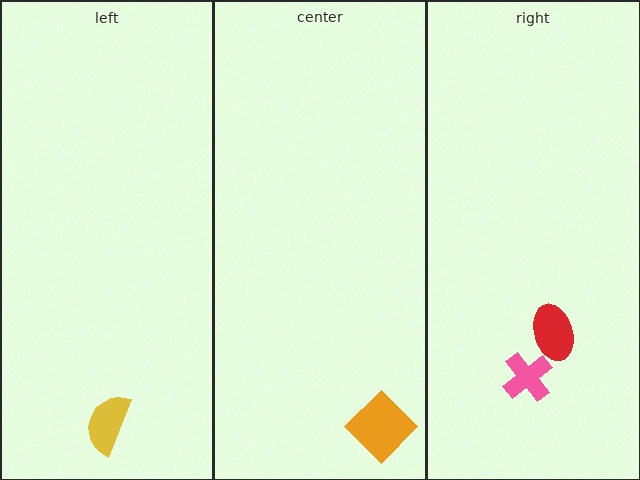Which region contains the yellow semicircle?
The left region.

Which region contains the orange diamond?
The center region.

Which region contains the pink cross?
The right region.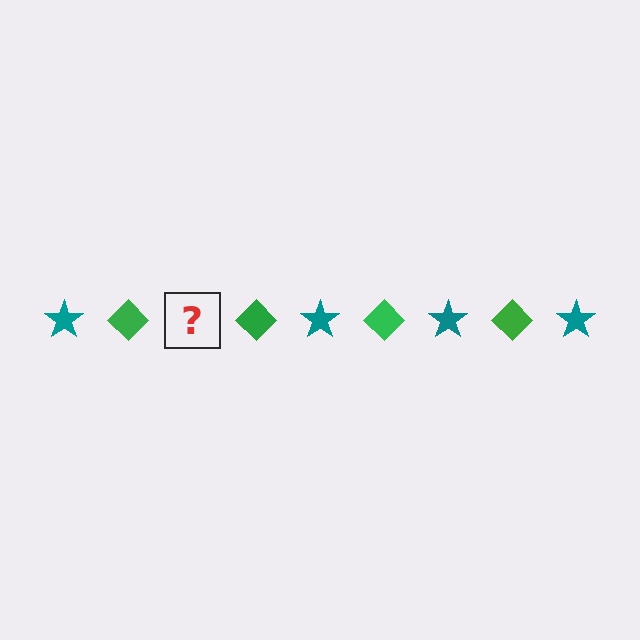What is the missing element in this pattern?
The missing element is a teal star.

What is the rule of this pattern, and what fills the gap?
The rule is that the pattern alternates between teal star and green diamond. The gap should be filled with a teal star.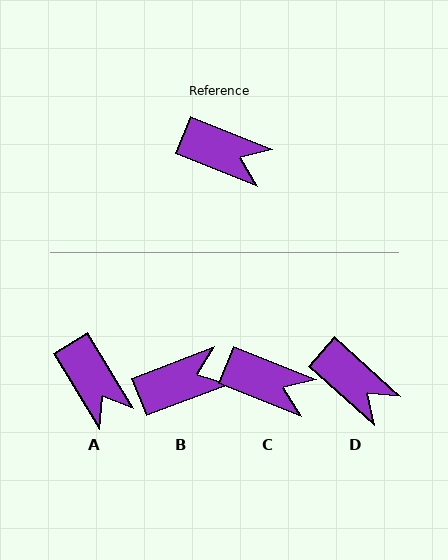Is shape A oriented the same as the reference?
No, it is off by about 37 degrees.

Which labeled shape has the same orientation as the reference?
C.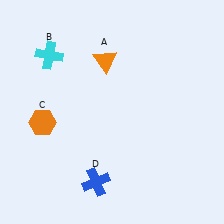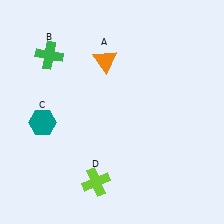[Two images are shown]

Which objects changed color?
B changed from cyan to green. C changed from orange to teal. D changed from blue to lime.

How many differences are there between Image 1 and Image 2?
There are 3 differences between the two images.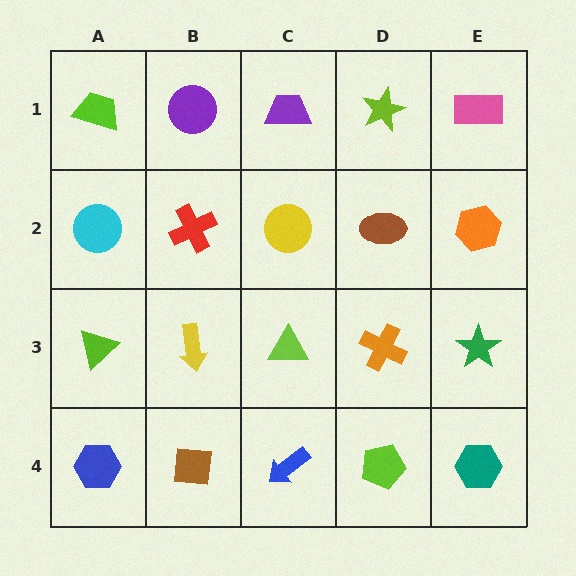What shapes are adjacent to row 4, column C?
A lime triangle (row 3, column C), a brown square (row 4, column B), a lime pentagon (row 4, column D).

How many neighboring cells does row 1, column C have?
3.